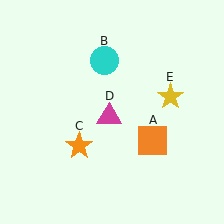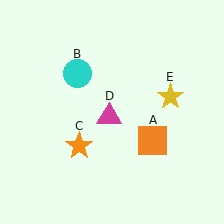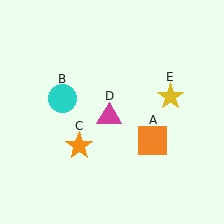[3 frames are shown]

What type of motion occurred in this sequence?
The cyan circle (object B) rotated counterclockwise around the center of the scene.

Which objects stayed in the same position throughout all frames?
Orange square (object A) and orange star (object C) and magenta triangle (object D) and yellow star (object E) remained stationary.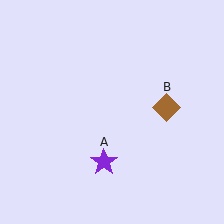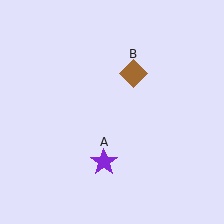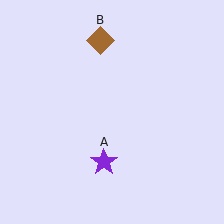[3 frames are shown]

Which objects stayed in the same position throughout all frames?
Purple star (object A) remained stationary.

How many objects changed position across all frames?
1 object changed position: brown diamond (object B).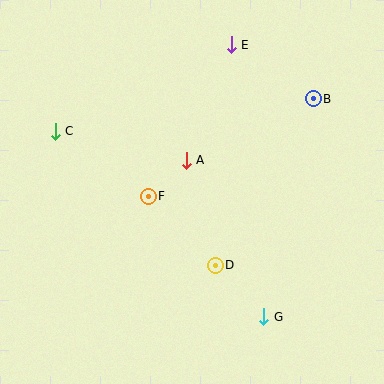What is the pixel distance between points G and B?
The distance between G and B is 224 pixels.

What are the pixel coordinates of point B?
Point B is at (313, 99).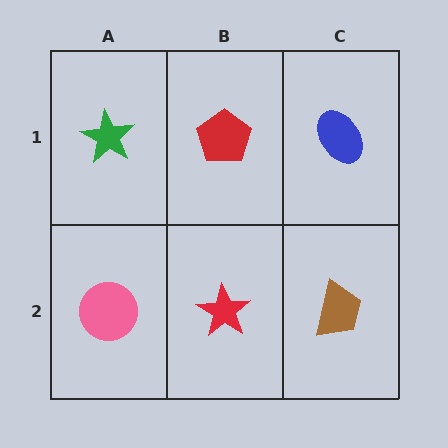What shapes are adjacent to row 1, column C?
A brown trapezoid (row 2, column C), a red pentagon (row 1, column B).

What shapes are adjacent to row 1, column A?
A pink circle (row 2, column A), a red pentagon (row 1, column B).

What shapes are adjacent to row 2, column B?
A red pentagon (row 1, column B), a pink circle (row 2, column A), a brown trapezoid (row 2, column C).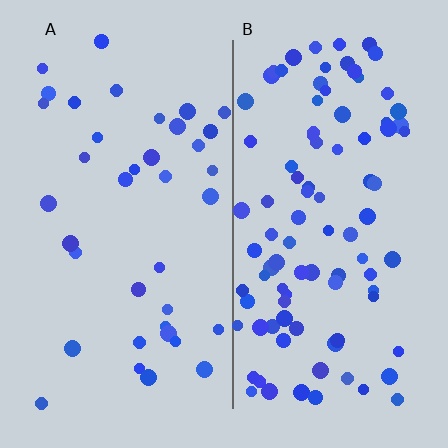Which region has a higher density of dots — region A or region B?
B (the right).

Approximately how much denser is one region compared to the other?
Approximately 2.5× — region B over region A.